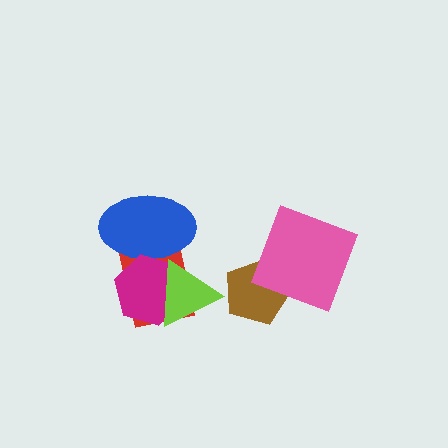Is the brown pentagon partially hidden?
Yes, it is partially covered by another shape.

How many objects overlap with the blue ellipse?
3 objects overlap with the blue ellipse.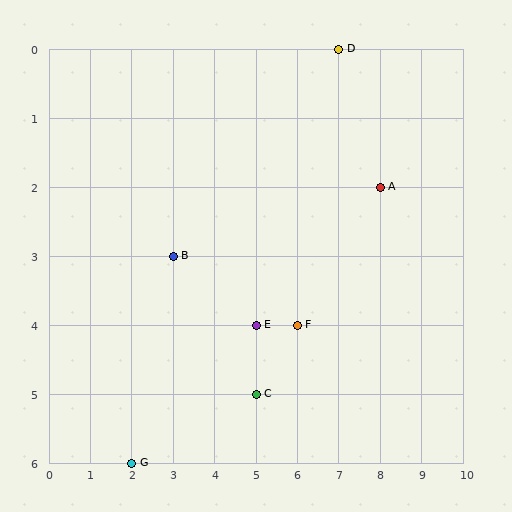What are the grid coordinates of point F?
Point F is at grid coordinates (6, 4).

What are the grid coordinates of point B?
Point B is at grid coordinates (3, 3).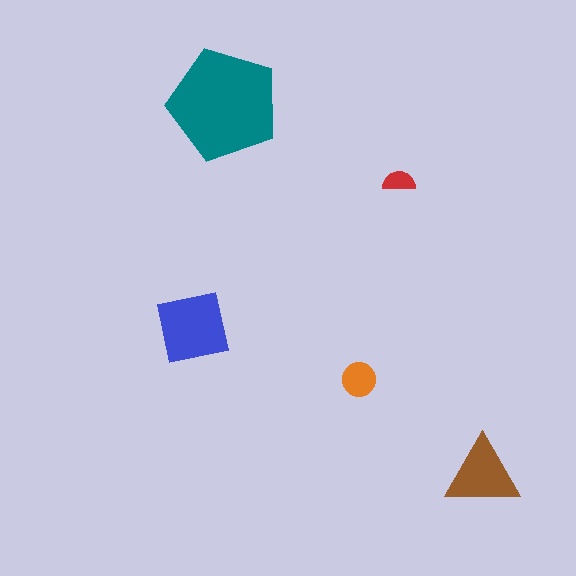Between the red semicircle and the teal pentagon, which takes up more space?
The teal pentagon.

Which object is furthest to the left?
The blue square is leftmost.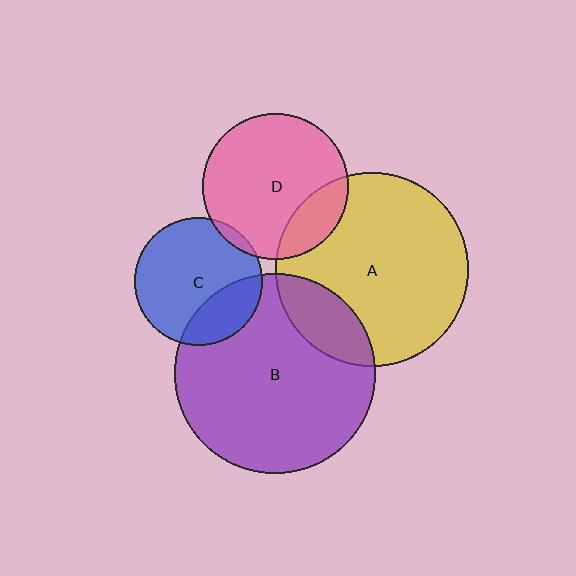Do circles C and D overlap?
Yes.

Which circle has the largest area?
Circle B (purple).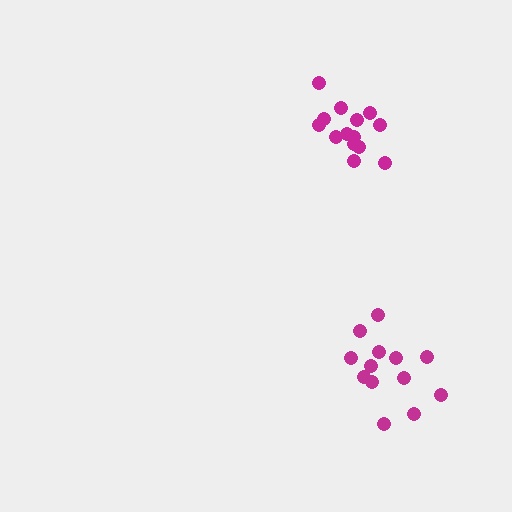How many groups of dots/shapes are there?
There are 2 groups.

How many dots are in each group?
Group 1: 13 dots, Group 2: 14 dots (27 total).